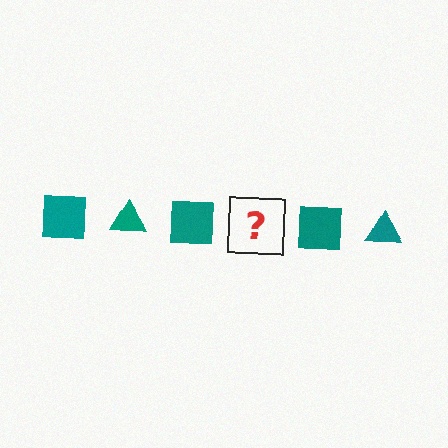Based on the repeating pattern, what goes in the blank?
The blank should be a teal triangle.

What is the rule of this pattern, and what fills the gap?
The rule is that the pattern cycles through square, triangle shapes in teal. The gap should be filled with a teal triangle.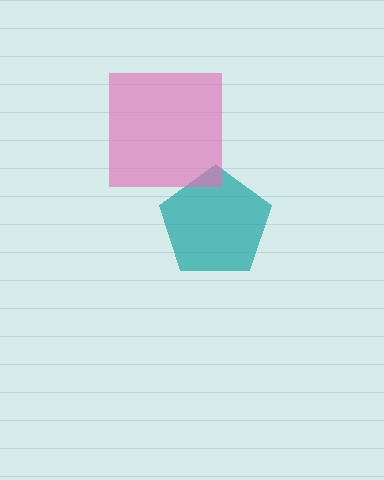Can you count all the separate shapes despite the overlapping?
Yes, there are 2 separate shapes.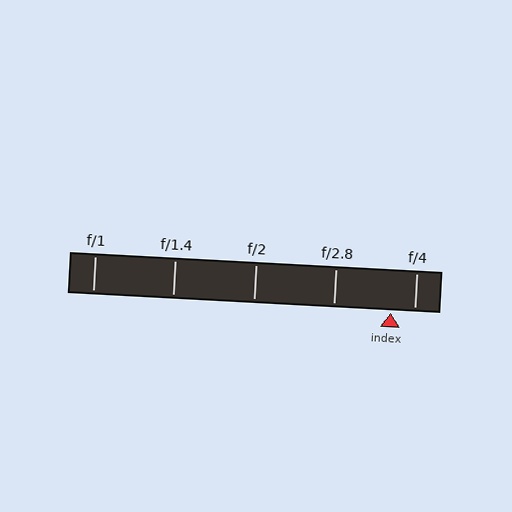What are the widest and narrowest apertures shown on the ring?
The widest aperture shown is f/1 and the narrowest is f/4.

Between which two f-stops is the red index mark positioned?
The index mark is between f/2.8 and f/4.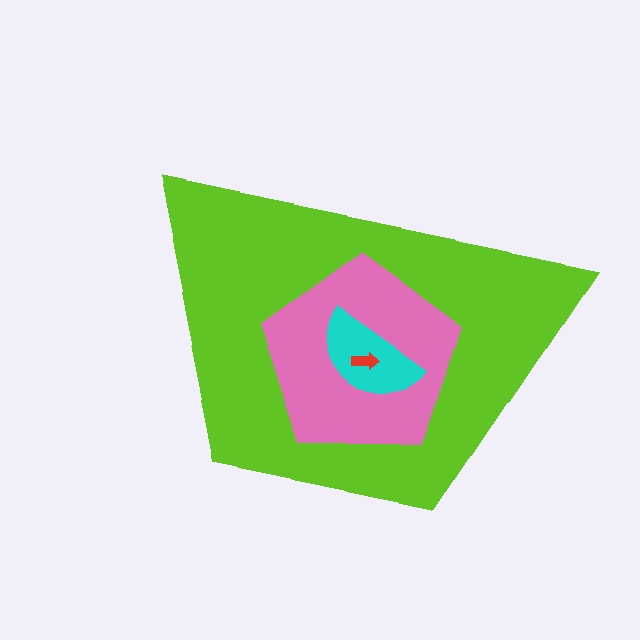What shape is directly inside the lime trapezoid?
The pink pentagon.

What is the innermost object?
The red arrow.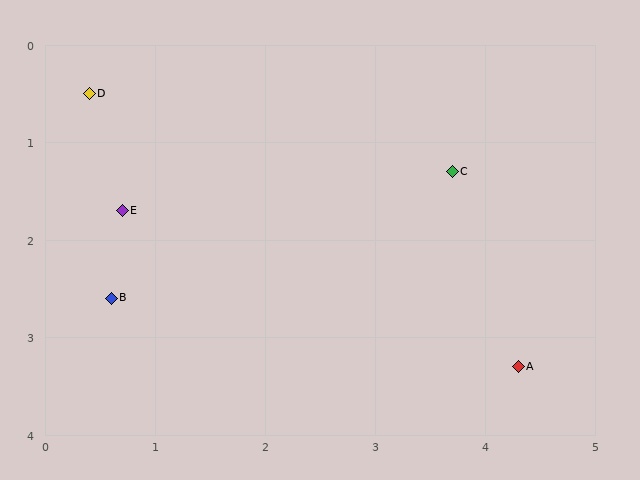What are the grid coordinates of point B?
Point B is at approximately (0.6, 2.6).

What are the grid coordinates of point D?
Point D is at approximately (0.4, 0.5).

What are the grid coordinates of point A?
Point A is at approximately (4.3, 3.3).